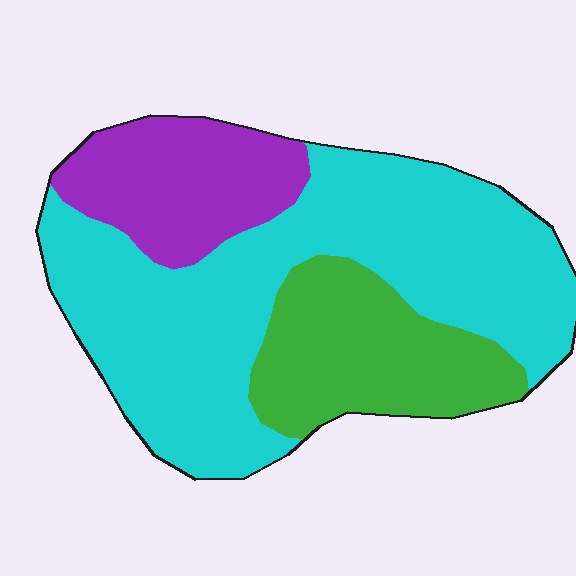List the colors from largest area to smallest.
From largest to smallest: cyan, green, purple.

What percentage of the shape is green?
Green covers about 25% of the shape.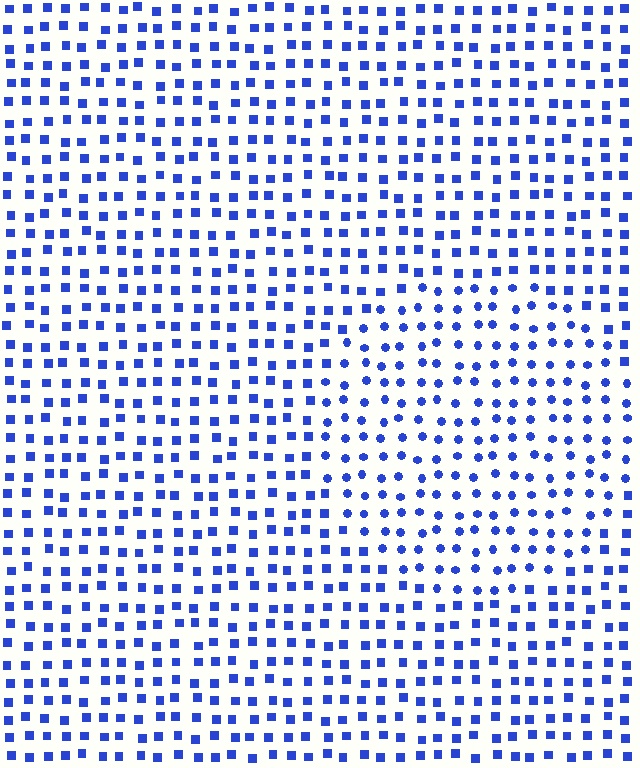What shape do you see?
I see a circle.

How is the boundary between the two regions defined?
The boundary is defined by a change in element shape: circles inside vs. squares outside. All elements share the same color and spacing.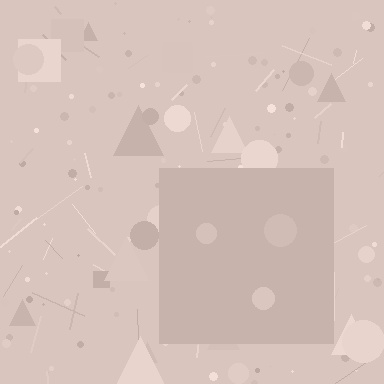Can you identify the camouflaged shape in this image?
The camouflaged shape is a square.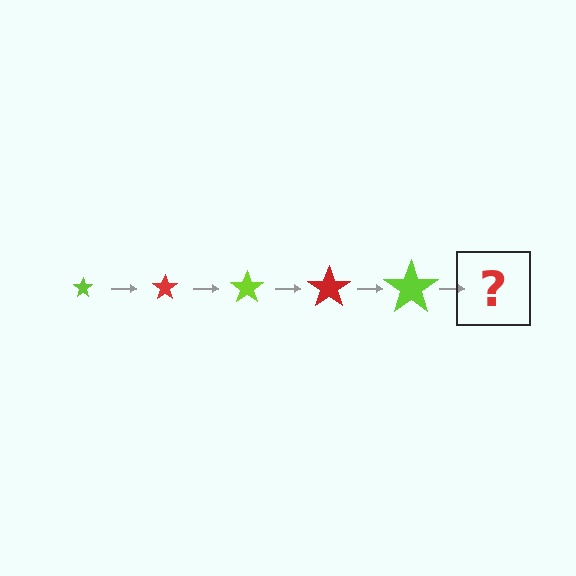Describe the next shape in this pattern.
It should be a red star, larger than the previous one.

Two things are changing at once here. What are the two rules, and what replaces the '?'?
The two rules are that the star grows larger each step and the color cycles through lime and red. The '?' should be a red star, larger than the previous one.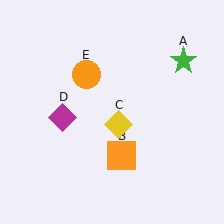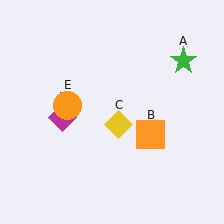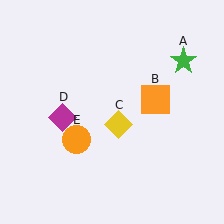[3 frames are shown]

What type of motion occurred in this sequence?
The orange square (object B), orange circle (object E) rotated counterclockwise around the center of the scene.